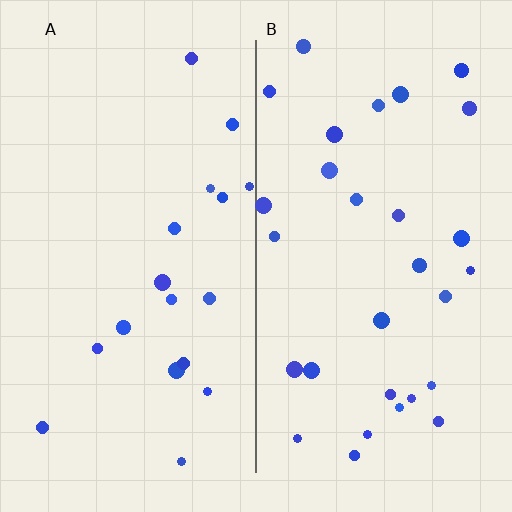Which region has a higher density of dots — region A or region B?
B (the right).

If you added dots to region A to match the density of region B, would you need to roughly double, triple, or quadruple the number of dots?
Approximately double.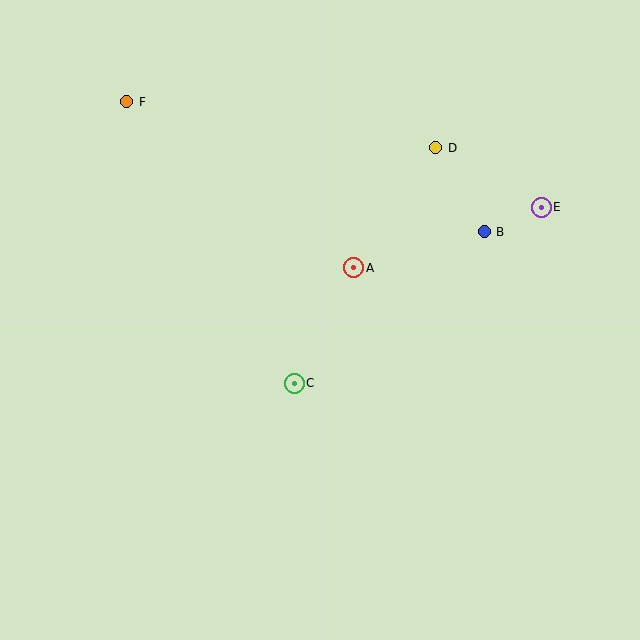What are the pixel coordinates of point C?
Point C is at (294, 383).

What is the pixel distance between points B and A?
The distance between B and A is 135 pixels.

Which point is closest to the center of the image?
Point A at (354, 268) is closest to the center.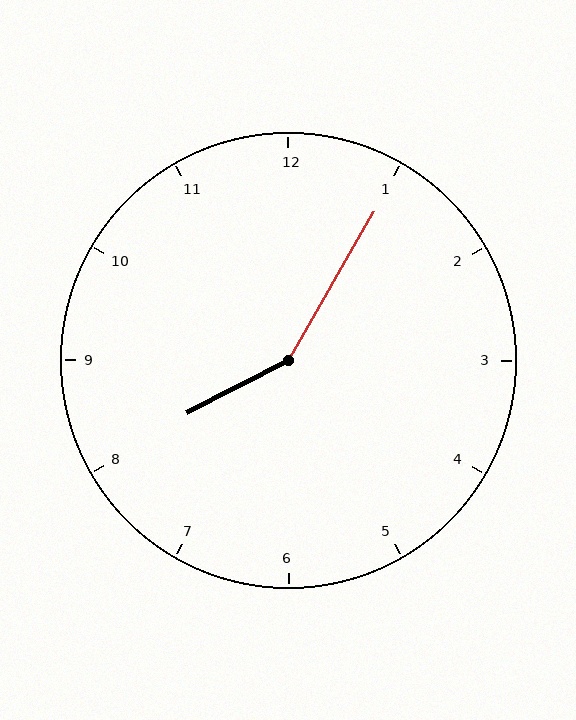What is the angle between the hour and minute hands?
Approximately 148 degrees.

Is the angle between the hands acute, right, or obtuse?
It is obtuse.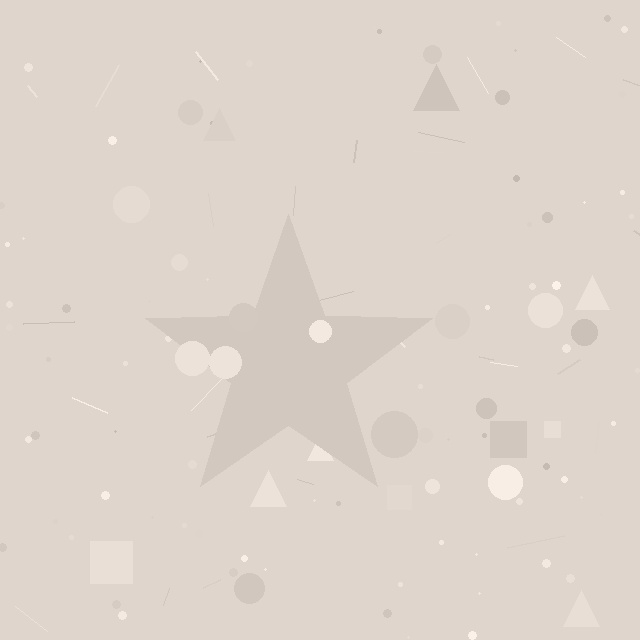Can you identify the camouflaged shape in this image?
The camouflaged shape is a star.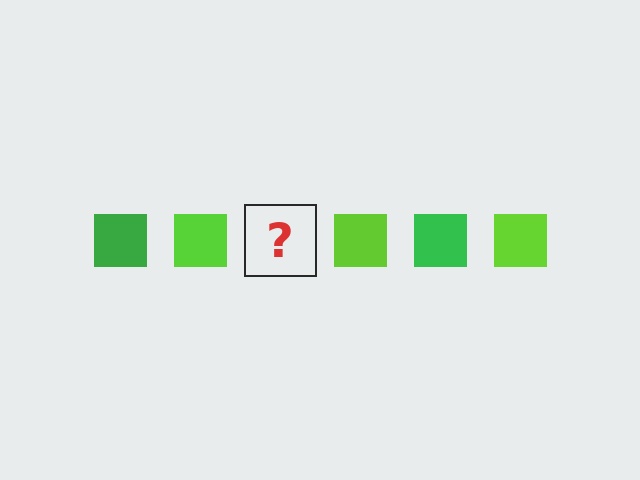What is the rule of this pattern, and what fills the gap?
The rule is that the pattern cycles through green, lime squares. The gap should be filled with a green square.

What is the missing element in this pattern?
The missing element is a green square.